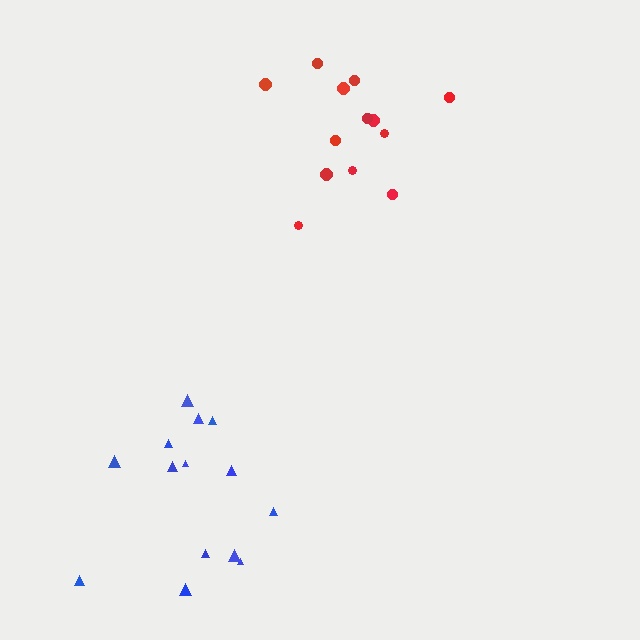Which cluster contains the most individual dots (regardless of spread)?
Blue (14).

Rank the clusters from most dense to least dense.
red, blue.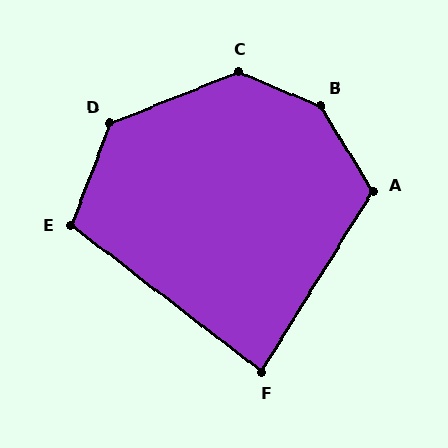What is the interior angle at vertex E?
Approximately 107 degrees (obtuse).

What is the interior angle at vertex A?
Approximately 117 degrees (obtuse).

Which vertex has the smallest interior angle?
F, at approximately 84 degrees.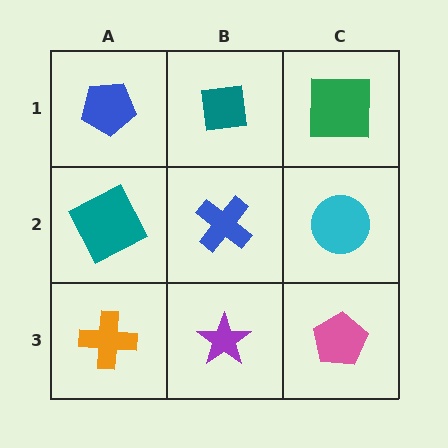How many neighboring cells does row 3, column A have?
2.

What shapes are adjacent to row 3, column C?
A cyan circle (row 2, column C), a purple star (row 3, column B).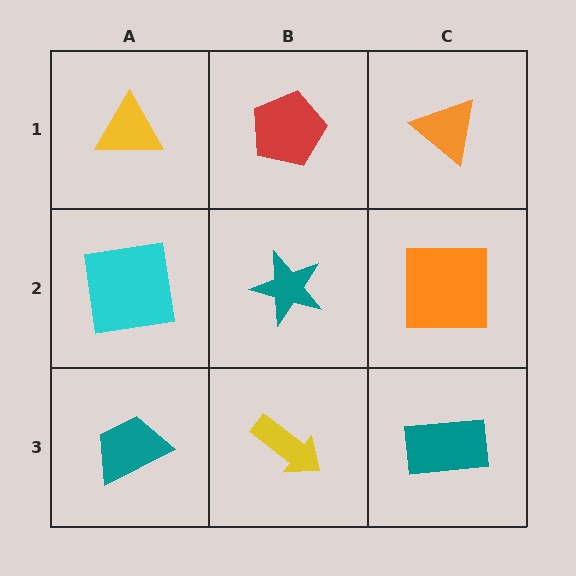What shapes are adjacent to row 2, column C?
An orange triangle (row 1, column C), a teal rectangle (row 3, column C), a teal star (row 2, column B).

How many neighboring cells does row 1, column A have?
2.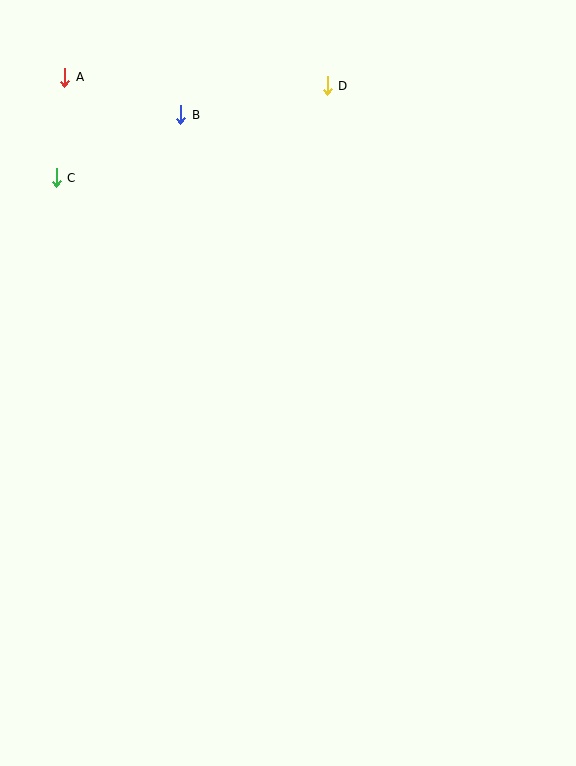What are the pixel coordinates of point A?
Point A is at (64, 77).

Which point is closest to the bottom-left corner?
Point C is closest to the bottom-left corner.